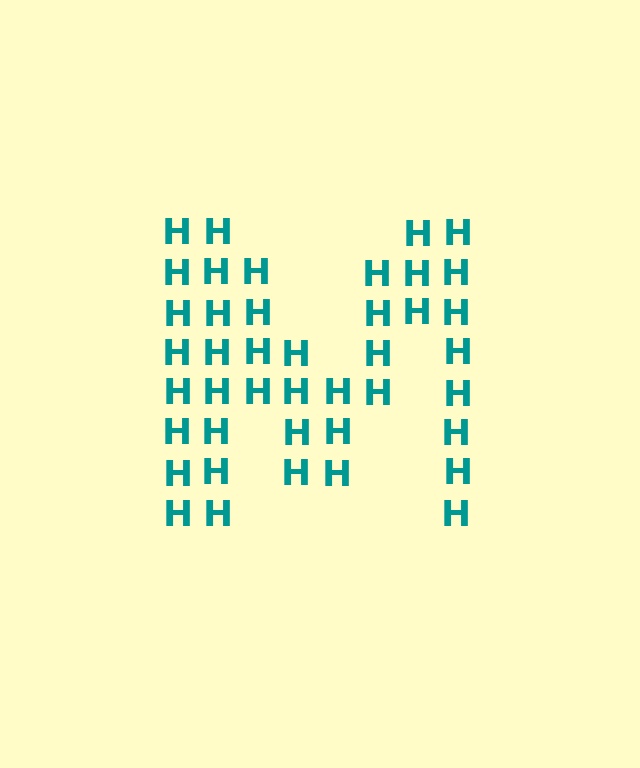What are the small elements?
The small elements are letter H's.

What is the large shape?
The large shape is the letter M.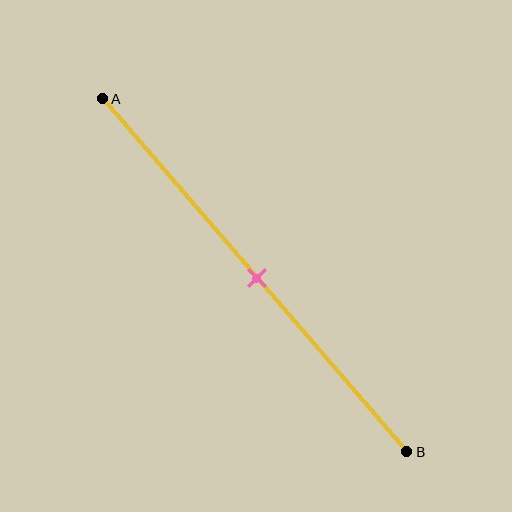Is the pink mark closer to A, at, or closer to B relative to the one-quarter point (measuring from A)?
The pink mark is closer to point B than the one-quarter point of segment AB.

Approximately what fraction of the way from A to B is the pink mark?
The pink mark is approximately 50% of the way from A to B.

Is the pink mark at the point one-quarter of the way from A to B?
No, the mark is at about 50% from A, not at the 25% one-quarter point.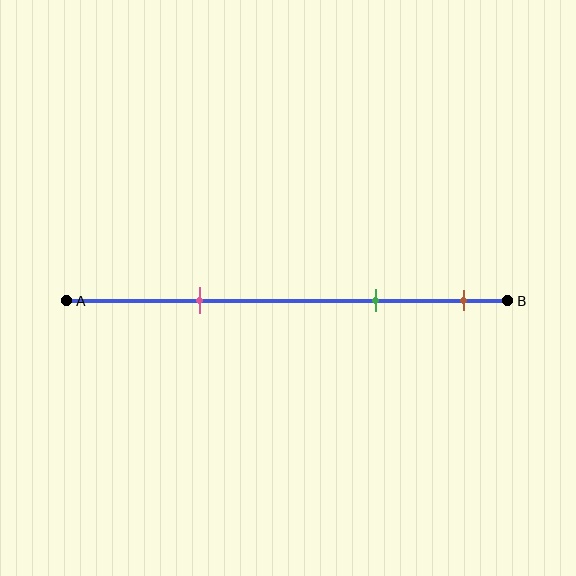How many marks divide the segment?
There are 3 marks dividing the segment.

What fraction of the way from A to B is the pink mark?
The pink mark is approximately 30% (0.3) of the way from A to B.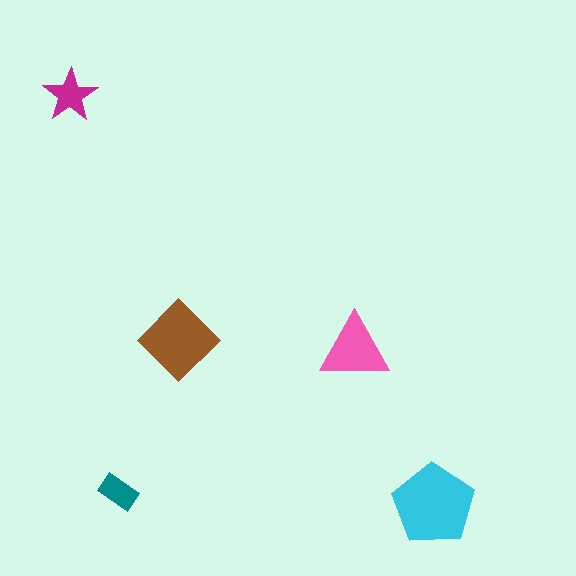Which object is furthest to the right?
The cyan pentagon is rightmost.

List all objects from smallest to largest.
The teal rectangle, the magenta star, the pink triangle, the brown diamond, the cyan pentagon.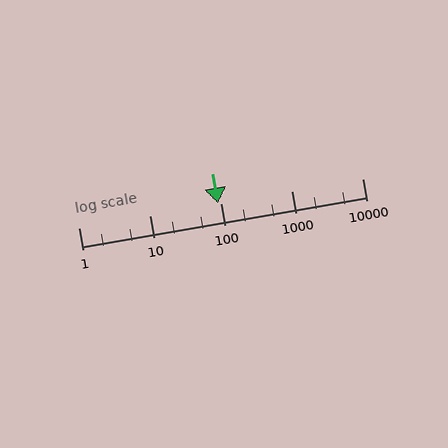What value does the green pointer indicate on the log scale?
The pointer indicates approximately 91.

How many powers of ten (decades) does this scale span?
The scale spans 4 decades, from 1 to 10000.